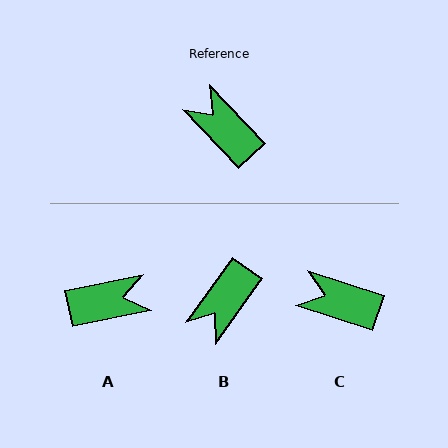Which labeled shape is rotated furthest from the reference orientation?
A, about 121 degrees away.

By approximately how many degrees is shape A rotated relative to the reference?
Approximately 121 degrees clockwise.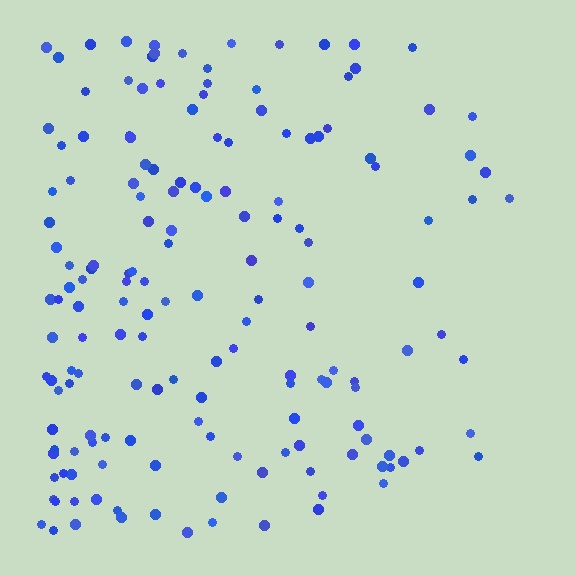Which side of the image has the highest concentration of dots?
The left.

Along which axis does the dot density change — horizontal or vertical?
Horizontal.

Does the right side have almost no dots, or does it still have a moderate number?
Still a moderate number, just noticeably fewer than the left.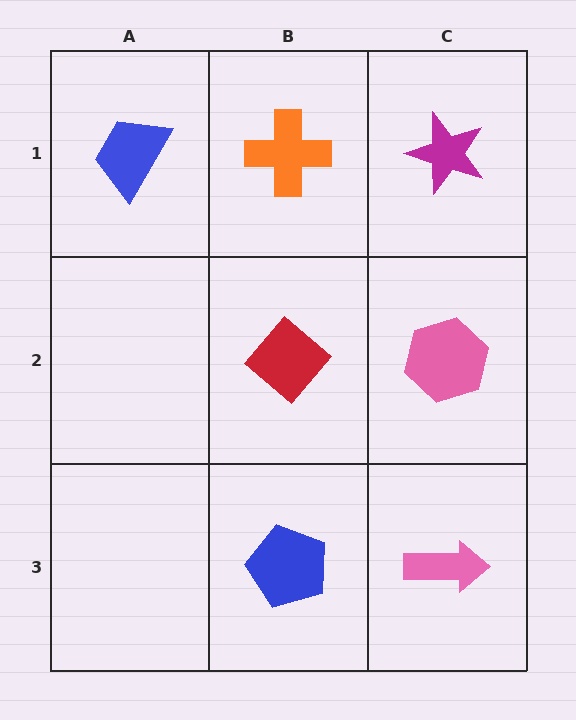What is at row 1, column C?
A magenta star.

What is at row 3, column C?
A pink arrow.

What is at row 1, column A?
A blue trapezoid.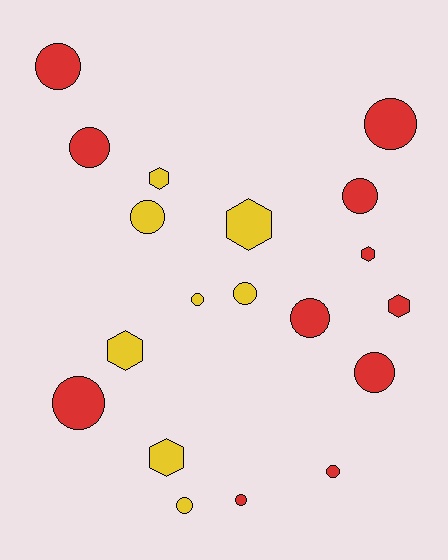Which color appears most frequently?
Red, with 11 objects.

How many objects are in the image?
There are 19 objects.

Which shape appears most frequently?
Circle, with 13 objects.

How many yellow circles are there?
There are 4 yellow circles.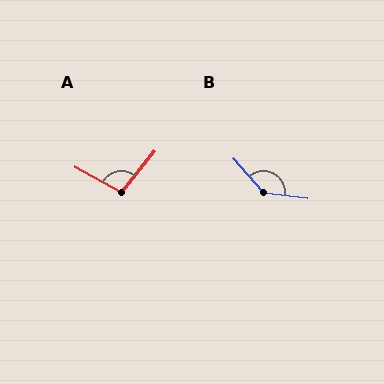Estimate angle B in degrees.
Approximately 139 degrees.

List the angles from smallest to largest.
A (100°), B (139°).